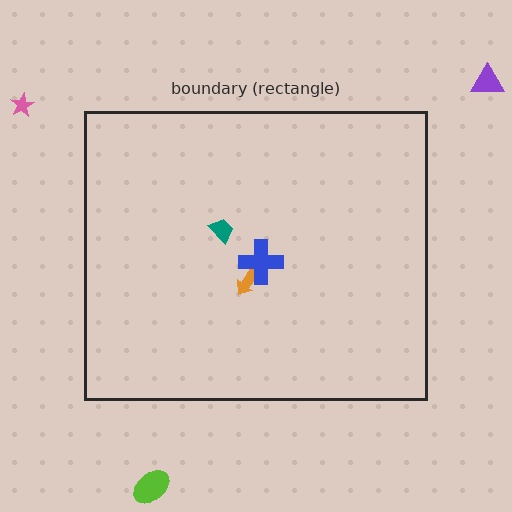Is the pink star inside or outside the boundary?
Outside.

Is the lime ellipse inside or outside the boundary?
Outside.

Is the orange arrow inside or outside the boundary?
Inside.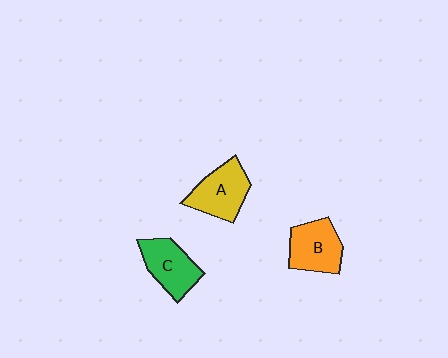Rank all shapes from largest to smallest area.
From largest to smallest: A (yellow), B (orange), C (green).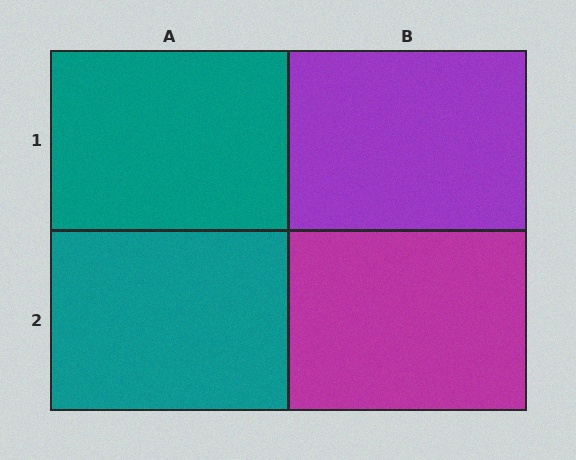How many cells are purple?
1 cell is purple.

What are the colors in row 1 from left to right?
Teal, purple.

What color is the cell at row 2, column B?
Magenta.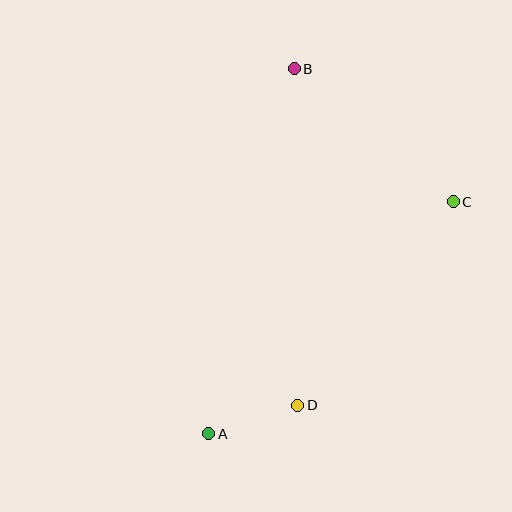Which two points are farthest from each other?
Points A and B are farthest from each other.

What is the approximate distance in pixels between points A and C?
The distance between A and C is approximately 337 pixels.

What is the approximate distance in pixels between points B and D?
The distance between B and D is approximately 337 pixels.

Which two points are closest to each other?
Points A and D are closest to each other.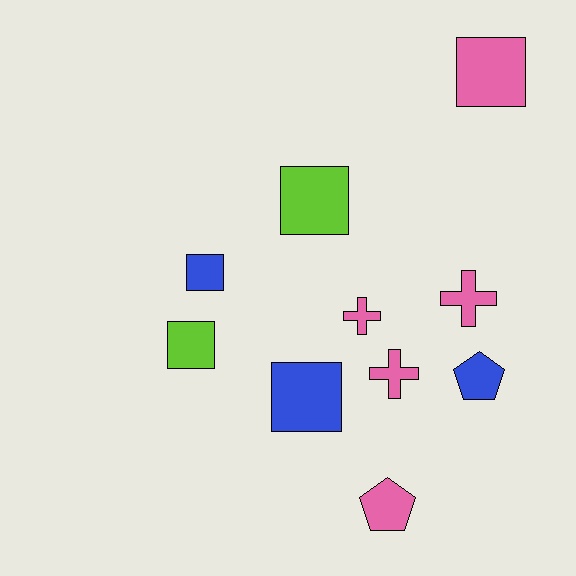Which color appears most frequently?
Pink, with 5 objects.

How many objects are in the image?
There are 10 objects.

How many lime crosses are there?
There are no lime crosses.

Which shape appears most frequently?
Square, with 5 objects.